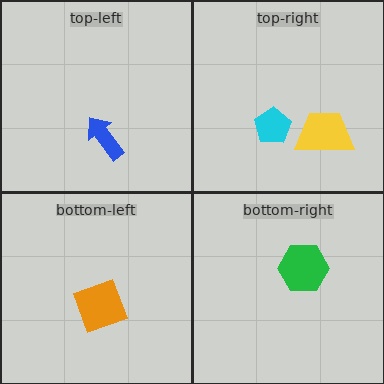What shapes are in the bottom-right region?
The green hexagon.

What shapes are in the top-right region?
The cyan pentagon, the yellow trapezoid.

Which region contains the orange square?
The bottom-left region.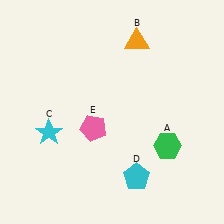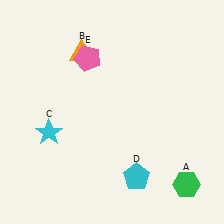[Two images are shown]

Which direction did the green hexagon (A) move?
The green hexagon (A) moved down.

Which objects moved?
The objects that moved are: the green hexagon (A), the orange triangle (B), the pink pentagon (E).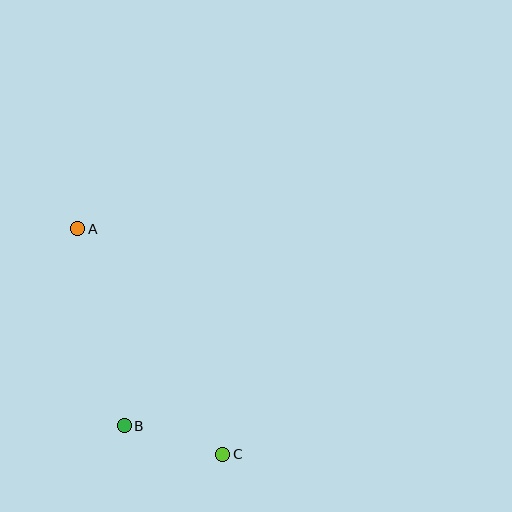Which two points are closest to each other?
Points B and C are closest to each other.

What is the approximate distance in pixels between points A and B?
The distance between A and B is approximately 203 pixels.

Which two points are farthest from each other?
Points A and C are farthest from each other.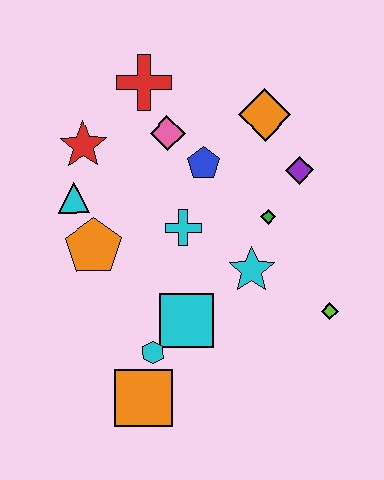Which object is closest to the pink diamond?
The blue pentagon is closest to the pink diamond.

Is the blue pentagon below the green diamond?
No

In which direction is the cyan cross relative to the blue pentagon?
The cyan cross is below the blue pentagon.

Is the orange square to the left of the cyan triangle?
No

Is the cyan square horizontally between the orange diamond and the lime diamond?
No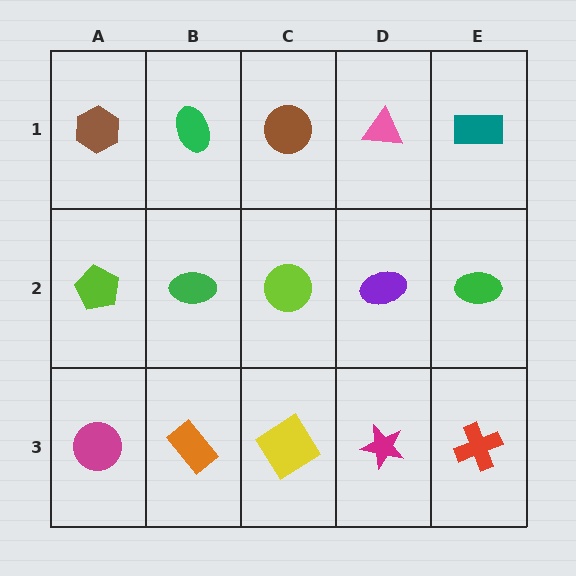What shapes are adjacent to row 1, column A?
A lime pentagon (row 2, column A), a green ellipse (row 1, column B).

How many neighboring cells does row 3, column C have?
3.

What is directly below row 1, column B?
A green ellipse.